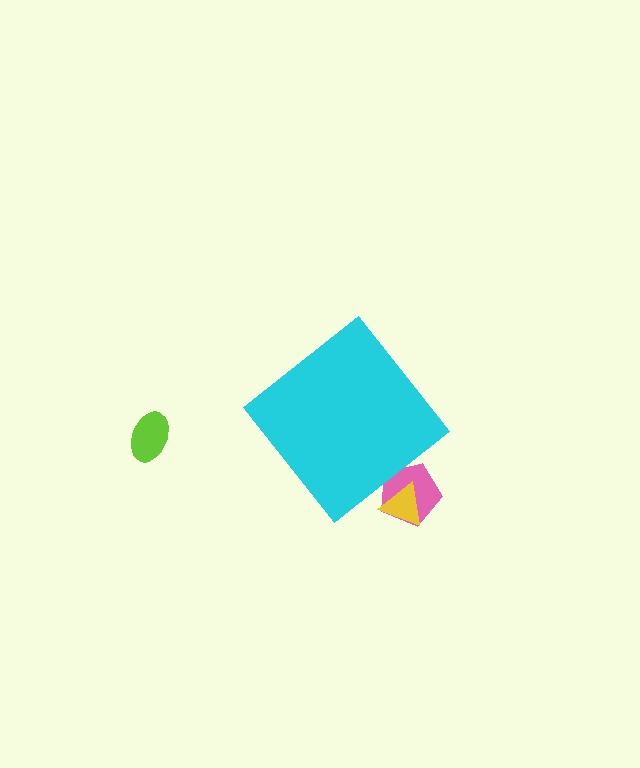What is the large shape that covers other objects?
A cyan diamond.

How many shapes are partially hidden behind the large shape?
2 shapes are partially hidden.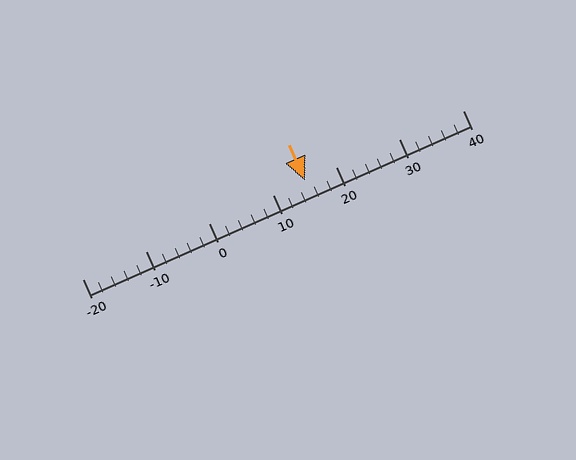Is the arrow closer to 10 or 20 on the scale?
The arrow is closer to 20.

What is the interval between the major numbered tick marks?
The major tick marks are spaced 10 units apart.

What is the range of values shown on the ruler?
The ruler shows values from -20 to 40.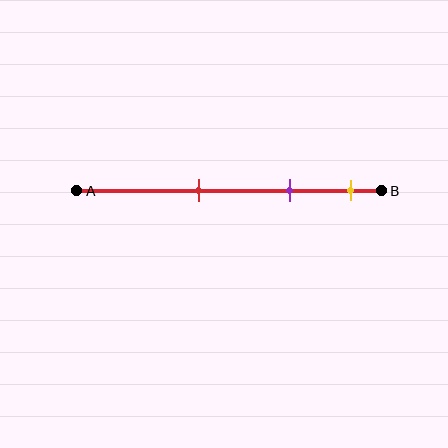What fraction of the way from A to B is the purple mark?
The purple mark is approximately 70% (0.7) of the way from A to B.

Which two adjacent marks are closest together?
The purple and yellow marks are the closest adjacent pair.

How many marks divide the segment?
There are 3 marks dividing the segment.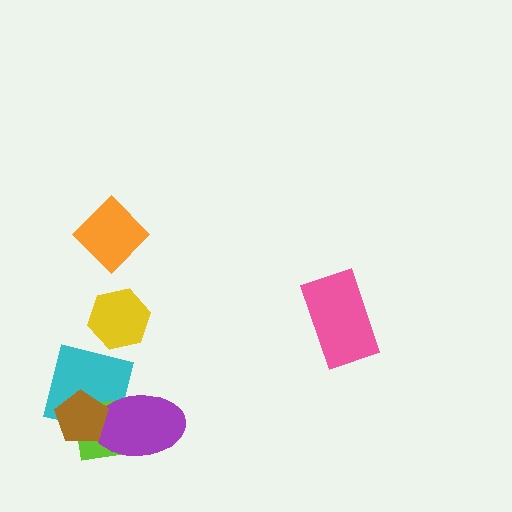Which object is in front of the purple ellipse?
The brown pentagon is in front of the purple ellipse.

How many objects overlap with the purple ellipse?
3 objects overlap with the purple ellipse.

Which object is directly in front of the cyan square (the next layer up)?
The lime square is directly in front of the cyan square.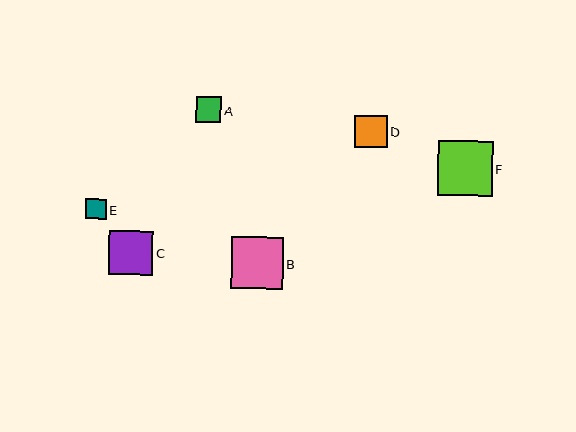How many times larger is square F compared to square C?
Square F is approximately 1.2 times the size of square C.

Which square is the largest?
Square F is the largest with a size of approximately 55 pixels.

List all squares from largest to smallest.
From largest to smallest: F, B, C, D, A, E.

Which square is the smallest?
Square E is the smallest with a size of approximately 20 pixels.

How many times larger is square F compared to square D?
Square F is approximately 1.7 times the size of square D.